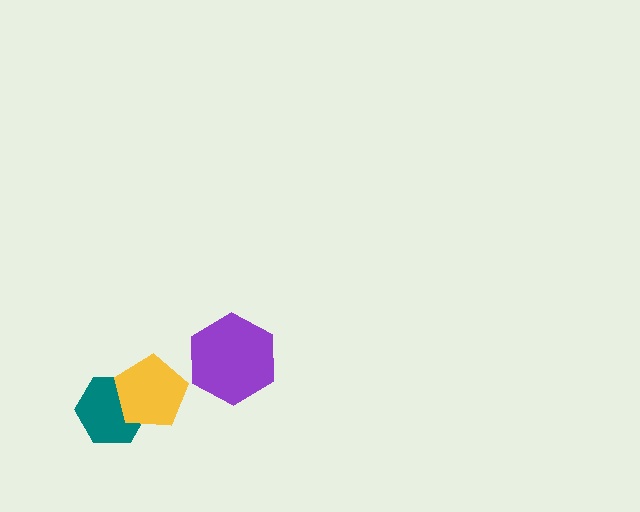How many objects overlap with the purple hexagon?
0 objects overlap with the purple hexagon.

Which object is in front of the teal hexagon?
The yellow pentagon is in front of the teal hexagon.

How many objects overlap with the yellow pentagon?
1 object overlaps with the yellow pentagon.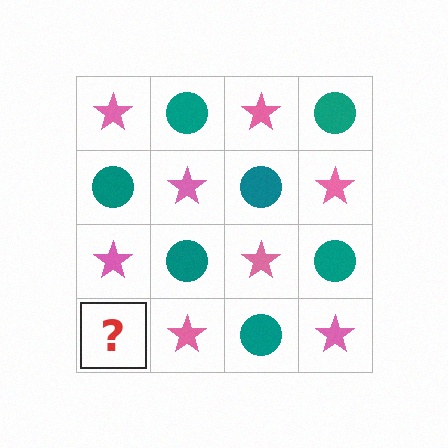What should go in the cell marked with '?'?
The missing cell should contain a teal circle.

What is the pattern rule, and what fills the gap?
The rule is that it alternates pink star and teal circle in a checkerboard pattern. The gap should be filled with a teal circle.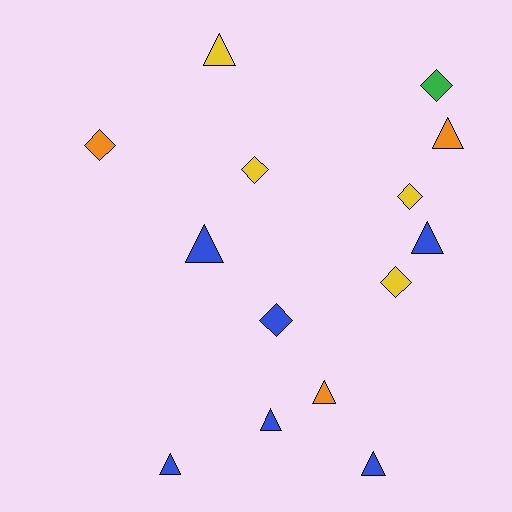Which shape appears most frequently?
Triangle, with 8 objects.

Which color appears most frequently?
Blue, with 6 objects.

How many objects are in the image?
There are 14 objects.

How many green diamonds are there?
There is 1 green diamond.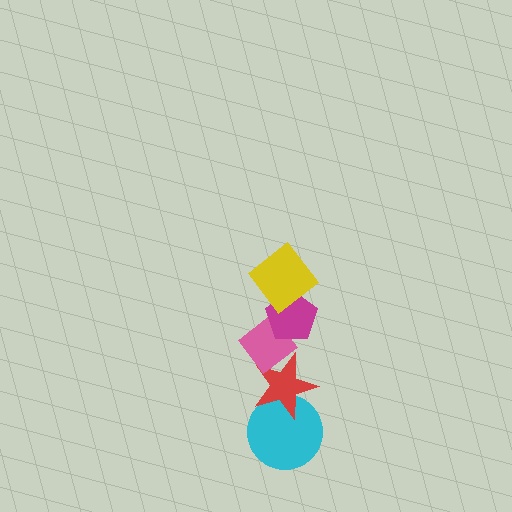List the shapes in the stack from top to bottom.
From top to bottom: the yellow diamond, the magenta pentagon, the pink diamond, the red star, the cyan circle.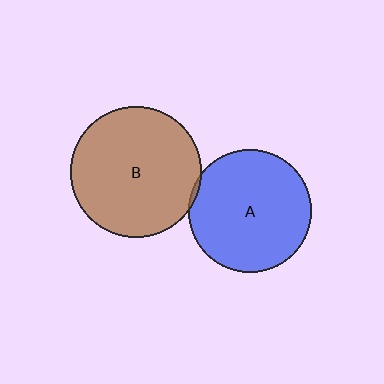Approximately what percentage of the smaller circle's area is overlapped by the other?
Approximately 5%.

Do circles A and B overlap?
Yes.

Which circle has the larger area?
Circle B (brown).